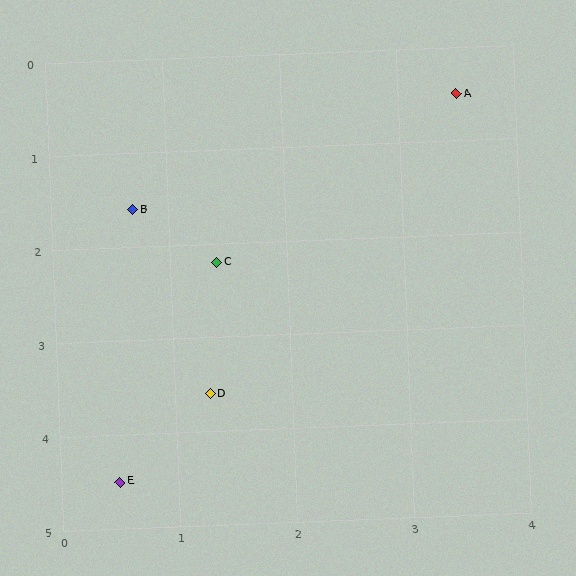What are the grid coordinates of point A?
Point A is at approximately (3.5, 0.5).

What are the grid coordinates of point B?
Point B is at approximately (0.7, 1.6).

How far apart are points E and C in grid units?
Points E and C are about 2.5 grid units apart.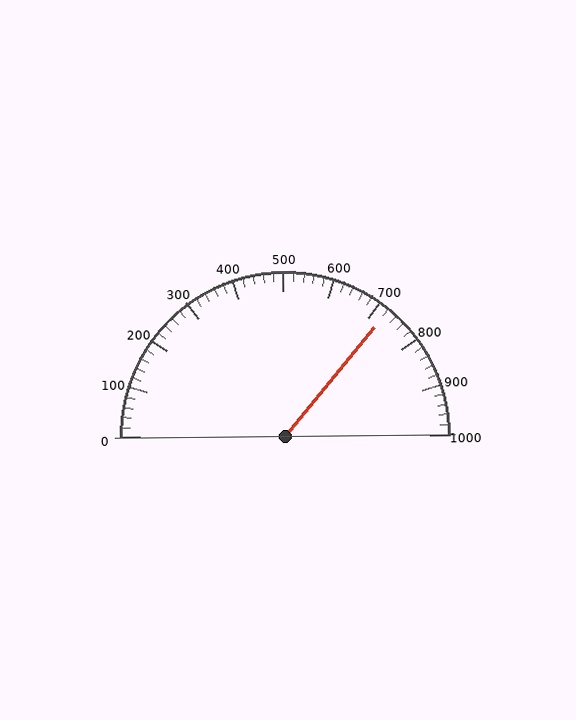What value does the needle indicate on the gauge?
The needle indicates approximately 720.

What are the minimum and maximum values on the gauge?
The gauge ranges from 0 to 1000.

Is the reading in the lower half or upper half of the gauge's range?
The reading is in the upper half of the range (0 to 1000).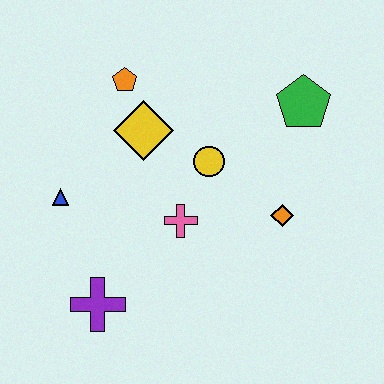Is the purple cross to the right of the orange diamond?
No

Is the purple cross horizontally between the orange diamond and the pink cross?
No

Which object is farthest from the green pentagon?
The purple cross is farthest from the green pentagon.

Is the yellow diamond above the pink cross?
Yes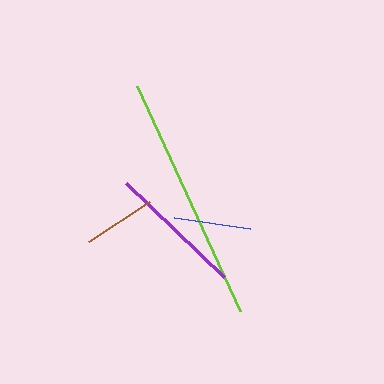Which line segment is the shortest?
The brown line is the shortest at approximately 73 pixels.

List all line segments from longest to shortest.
From longest to shortest: lime, purple, blue, brown.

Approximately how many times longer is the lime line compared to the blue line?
The lime line is approximately 3.2 times the length of the blue line.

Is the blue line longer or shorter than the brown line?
The blue line is longer than the brown line.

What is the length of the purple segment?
The purple segment is approximately 135 pixels long.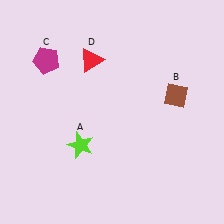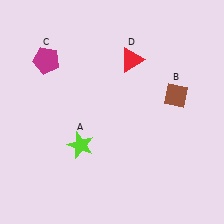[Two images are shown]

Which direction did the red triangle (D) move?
The red triangle (D) moved right.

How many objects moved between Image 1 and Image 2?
1 object moved between the two images.